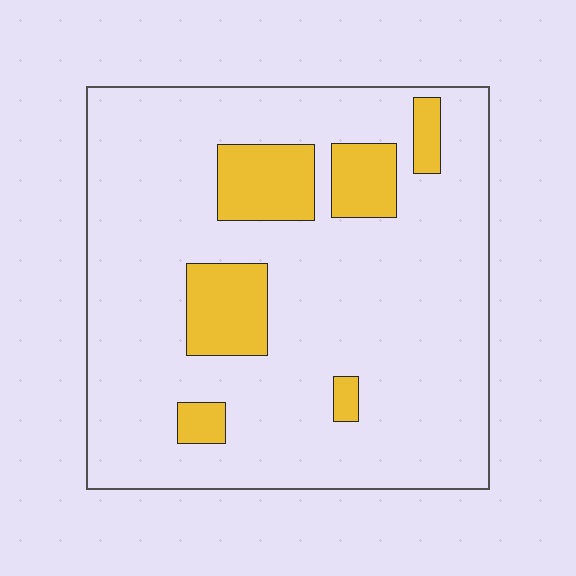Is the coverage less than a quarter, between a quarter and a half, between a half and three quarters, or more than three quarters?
Less than a quarter.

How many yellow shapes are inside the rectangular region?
6.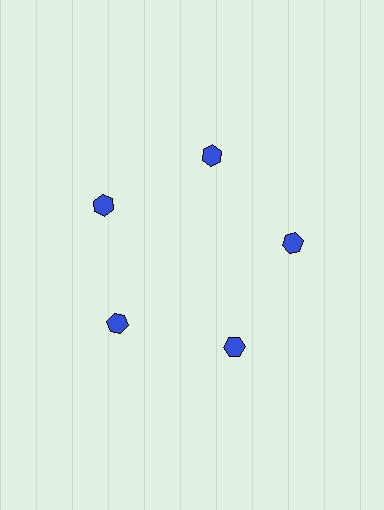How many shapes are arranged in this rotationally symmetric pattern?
There are 5 shapes, arranged in 5 groups of 1.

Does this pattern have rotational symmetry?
Yes, this pattern has 5-fold rotational symmetry. It looks the same after rotating 72 degrees around the center.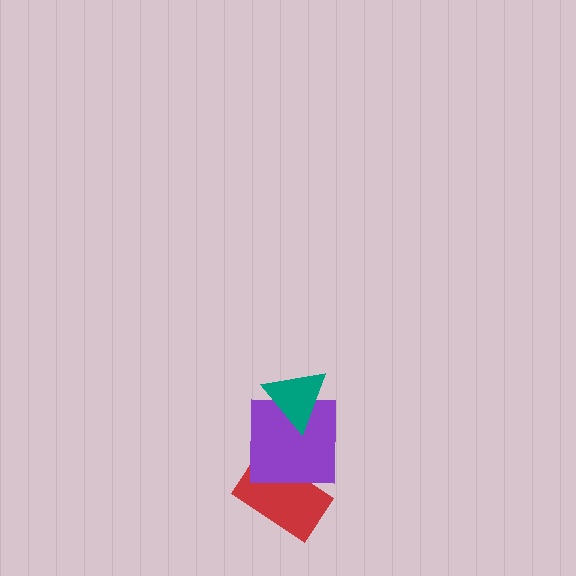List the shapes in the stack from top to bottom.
From top to bottom: the teal triangle, the purple square, the red rectangle.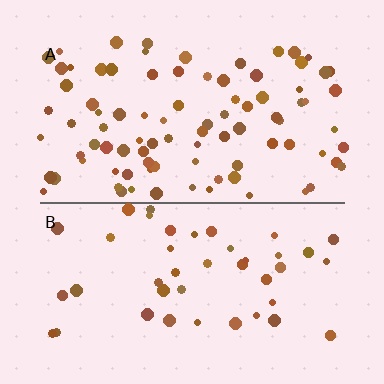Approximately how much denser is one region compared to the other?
Approximately 2.1× — region A over region B.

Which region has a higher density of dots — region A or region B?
A (the top).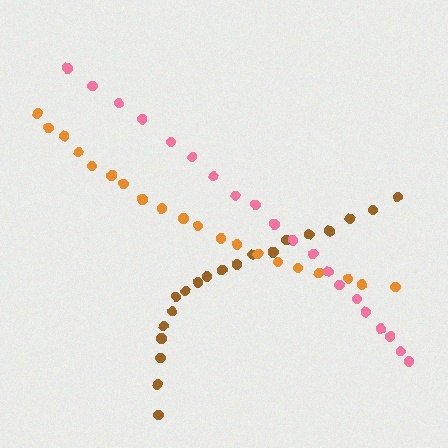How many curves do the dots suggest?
There are 3 distinct paths.